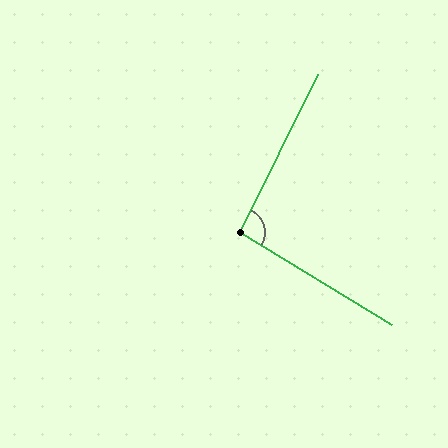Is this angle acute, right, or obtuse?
It is approximately a right angle.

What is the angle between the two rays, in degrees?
Approximately 95 degrees.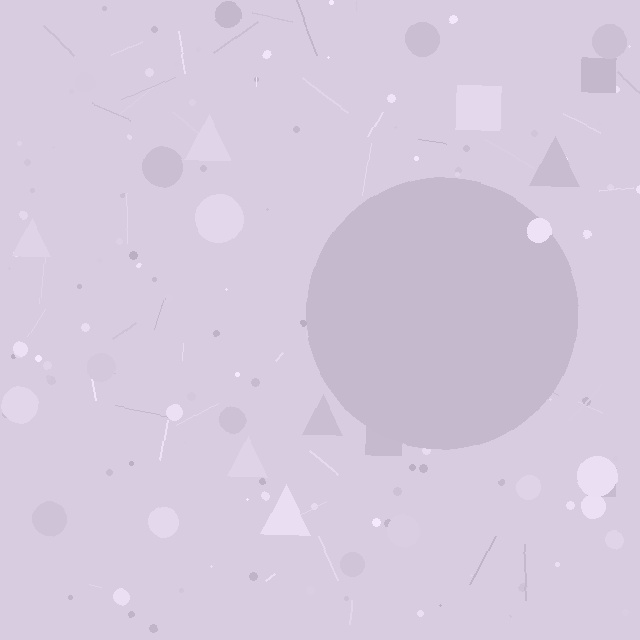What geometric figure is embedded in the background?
A circle is embedded in the background.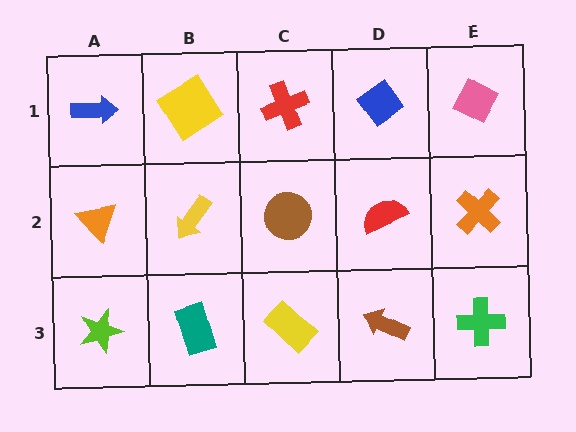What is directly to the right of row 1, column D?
A pink diamond.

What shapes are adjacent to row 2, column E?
A pink diamond (row 1, column E), a green cross (row 3, column E), a red semicircle (row 2, column D).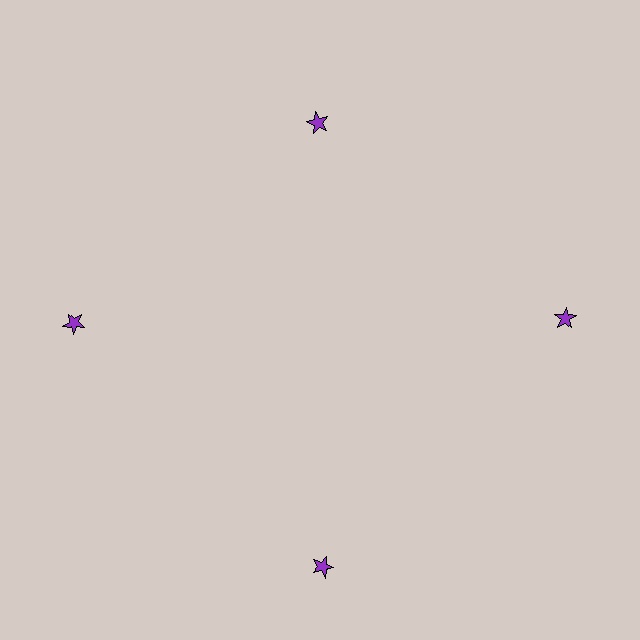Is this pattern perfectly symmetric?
No. The 4 purple stars are arranged in a ring, but one element near the 12 o'clock position is pulled inward toward the center, breaking the 4-fold rotational symmetry.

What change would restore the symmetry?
The symmetry would be restored by moving it outward, back onto the ring so that all 4 stars sit at equal angles and equal distance from the center.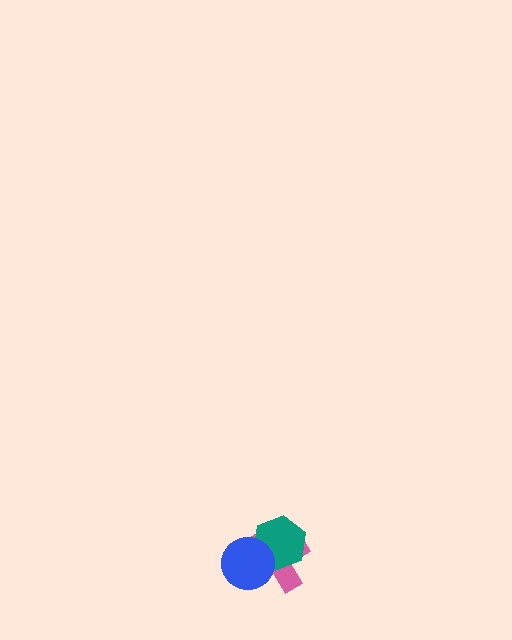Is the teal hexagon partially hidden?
Yes, it is partially covered by another shape.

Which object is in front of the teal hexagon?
The blue circle is in front of the teal hexagon.